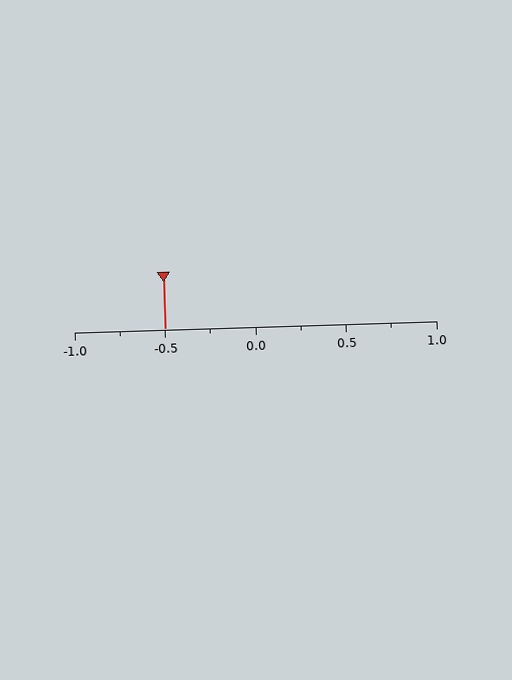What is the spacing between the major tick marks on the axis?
The major ticks are spaced 0.5 apart.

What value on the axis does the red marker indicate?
The marker indicates approximately -0.5.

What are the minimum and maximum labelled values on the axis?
The axis runs from -1.0 to 1.0.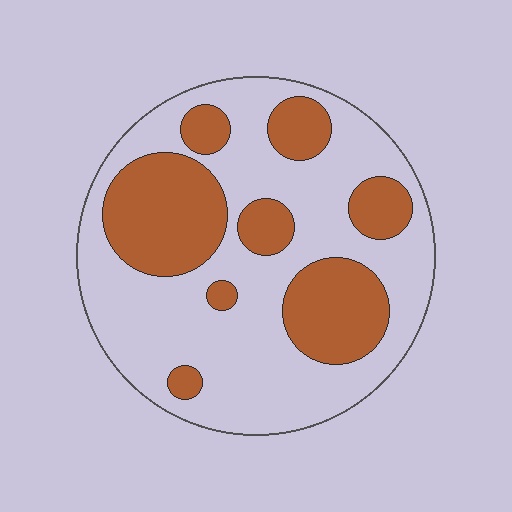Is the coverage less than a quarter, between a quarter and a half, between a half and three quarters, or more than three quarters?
Between a quarter and a half.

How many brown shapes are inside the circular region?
8.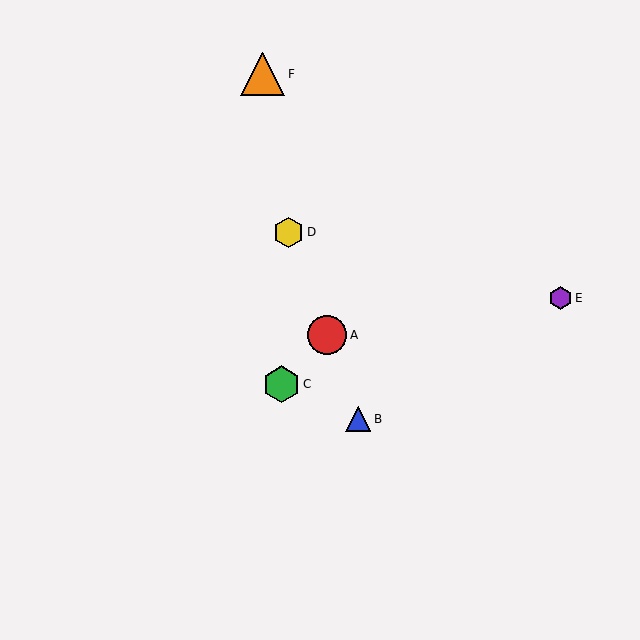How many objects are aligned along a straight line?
3 objects (A, B, D) are aligned along a straight line.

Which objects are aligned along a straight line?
Objects A, B, D are aligned along a straight line.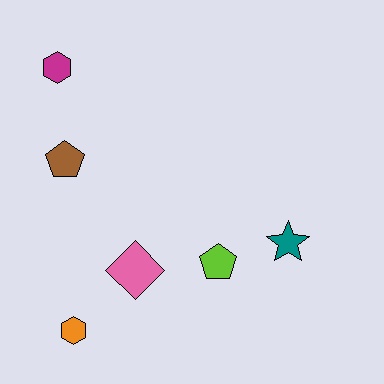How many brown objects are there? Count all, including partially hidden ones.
There is 1 brown object.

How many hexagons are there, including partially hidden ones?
There are 2 hexagons.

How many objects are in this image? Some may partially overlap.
There are 6 objects.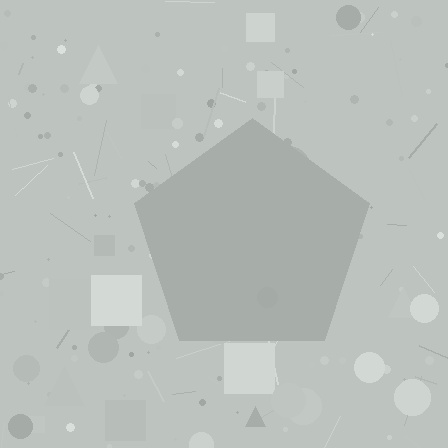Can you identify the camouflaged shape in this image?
The camouflaged shape is a pentagon.